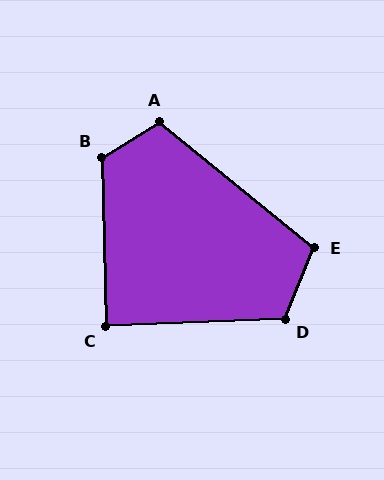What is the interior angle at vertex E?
Approximately 107 degrees (obtuse).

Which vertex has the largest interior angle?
B, at approximately 120 degrees.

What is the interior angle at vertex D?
Approximately 114 degrees (obtuse).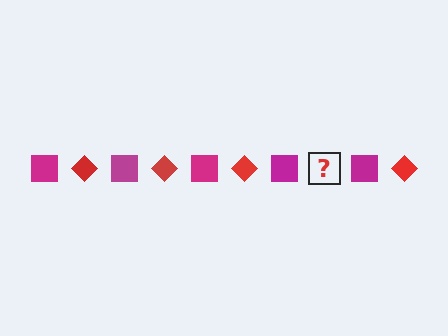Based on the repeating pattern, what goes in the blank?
The blank should be a red diamond.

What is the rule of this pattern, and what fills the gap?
The rule is that the pattern alternates between magenta square and red diamond. The gap should be filled with a red diamond.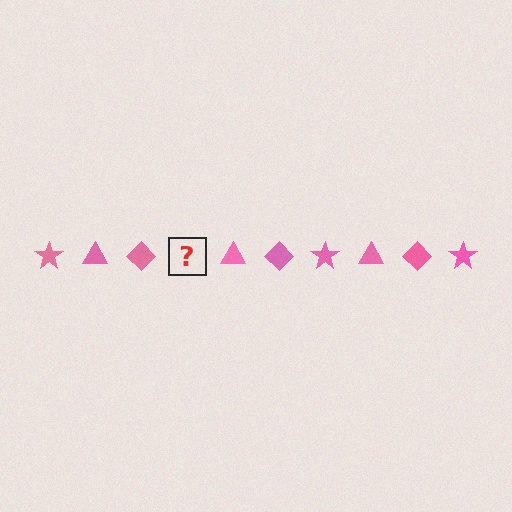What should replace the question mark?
The question mark should be replaced with a pink star.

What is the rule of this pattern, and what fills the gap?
The rule is that the pattern cycles through star, triangle, diamond shapes in pink. The gap should be filled with a pink star.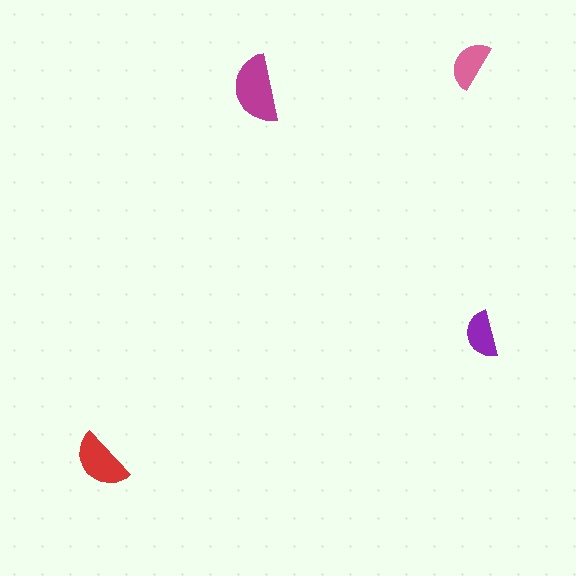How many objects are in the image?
There are 4 objects in the image.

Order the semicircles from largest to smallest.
the magenta one, the red one, the pink one, the purple one.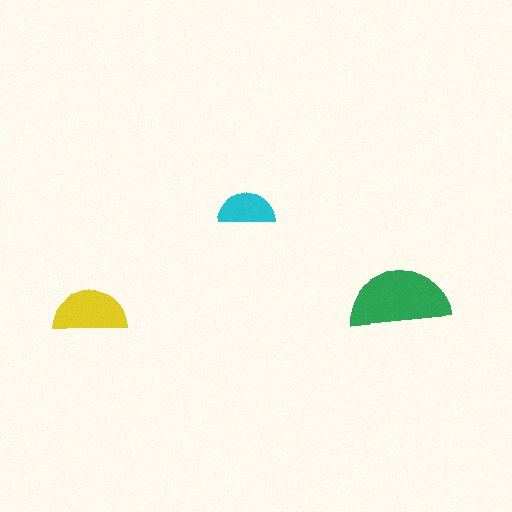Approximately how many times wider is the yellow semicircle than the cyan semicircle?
About 1.5 times wider.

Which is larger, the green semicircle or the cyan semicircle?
The green one.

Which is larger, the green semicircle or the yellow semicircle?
The green one.